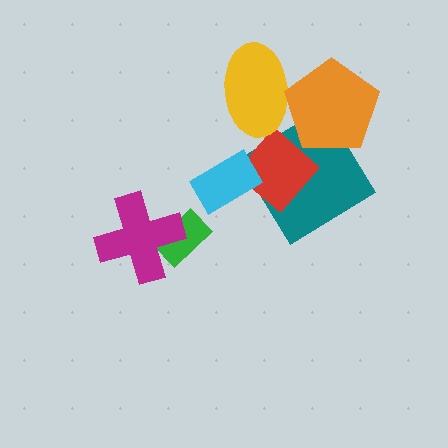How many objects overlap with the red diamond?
3 objects overlap with the red diamond.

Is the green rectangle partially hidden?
Yes, it is partially covered by another shape.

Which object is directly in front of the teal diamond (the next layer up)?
The red diamond is directly in front of the teal diamond.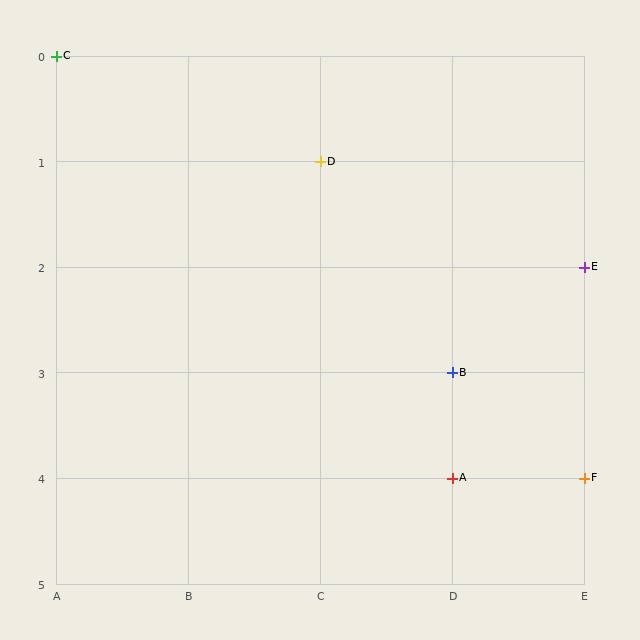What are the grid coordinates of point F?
Point F is at grid coordinates (E, 4).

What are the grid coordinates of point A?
Point A is at grid coordinates (D, 4).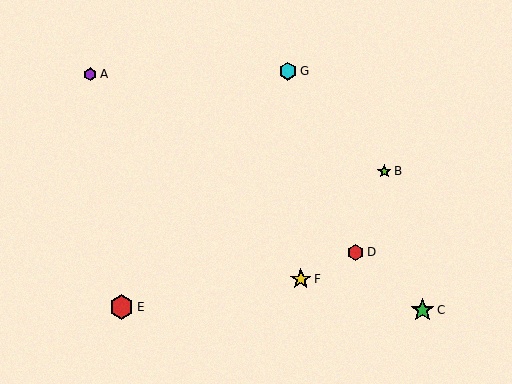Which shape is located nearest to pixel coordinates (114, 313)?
The red hexagon (labeled E) at (122, 307) is nearest to that location.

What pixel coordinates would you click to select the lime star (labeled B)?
Click at (384, 171) to select the lime star B.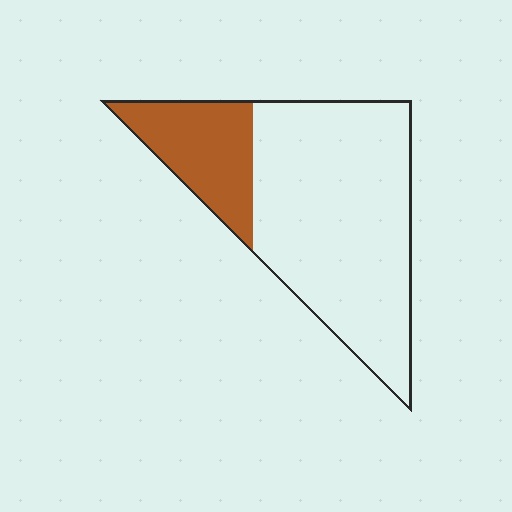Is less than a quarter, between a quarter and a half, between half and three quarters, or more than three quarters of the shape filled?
Less than a quarter.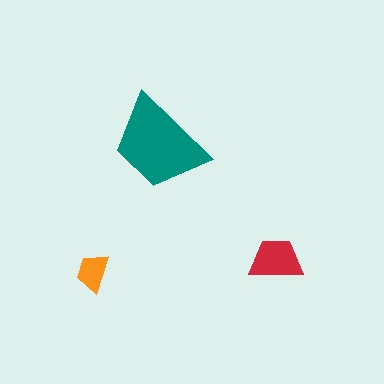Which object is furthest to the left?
The orange trapezoid is leftmost.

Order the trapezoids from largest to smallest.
the teal one, the red one, the orange one.